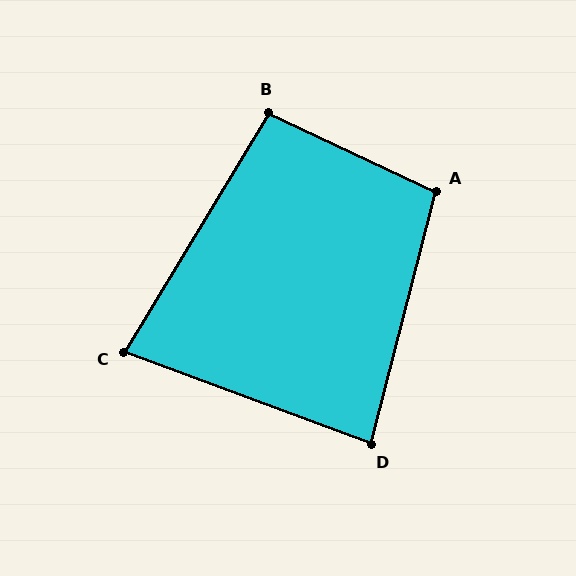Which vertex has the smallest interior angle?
C, at approximately 79 degrees.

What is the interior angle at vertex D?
Approximately 84 degrees (acute).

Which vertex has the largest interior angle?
A, at approximately 101 degrees.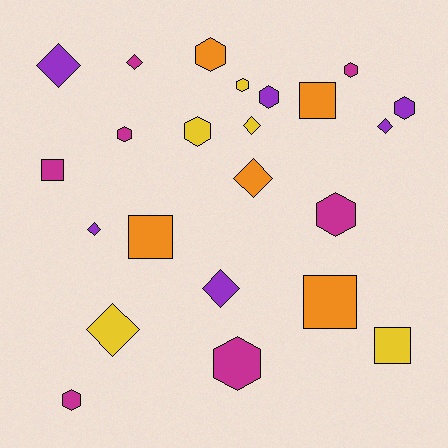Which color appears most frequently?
Magenta, with 7 objects.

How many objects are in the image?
There are 23 objects.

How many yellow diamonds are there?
There are 2 yellow diamonds.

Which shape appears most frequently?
Hexagon, with 10 objects.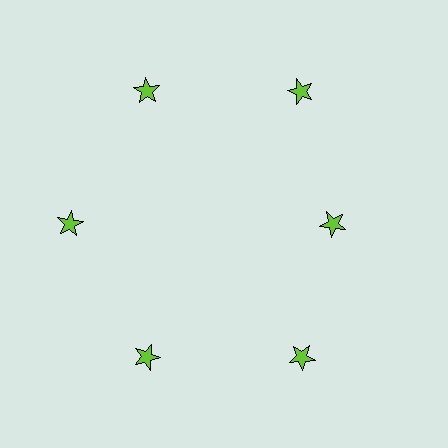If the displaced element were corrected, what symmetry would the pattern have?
It would have 6-fold rotational symmetry — the pattern would map onto itself every 60 degrees.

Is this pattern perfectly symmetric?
No. The 6 lime stars are arranged in a ring, but one element near the 3 o'clock position is pulled inward toward the center, breaking the 6-fold rotational symmetry.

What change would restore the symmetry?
The symmetry would be restored by moving it outward, back onto the ring so that all 6 stars sit at equal angles and equal distance from the center.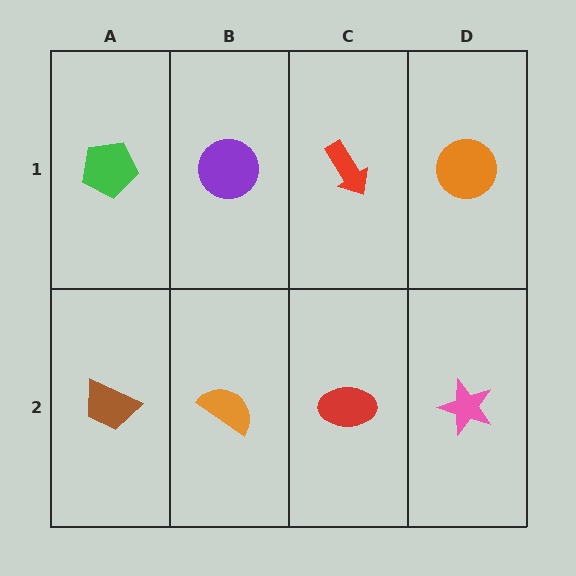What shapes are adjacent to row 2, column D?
An orange circle (row 1, column D), a red ellipse (row 2, column C).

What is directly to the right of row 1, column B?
A red arrow.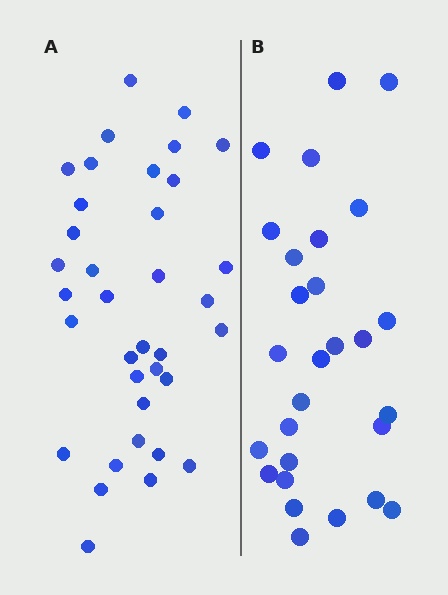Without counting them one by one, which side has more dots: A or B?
Region A (the left region) has more dots.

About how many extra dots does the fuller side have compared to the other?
Region A has roughly 8 or so more dots than region B.